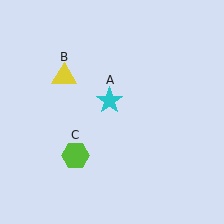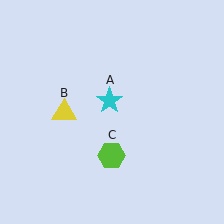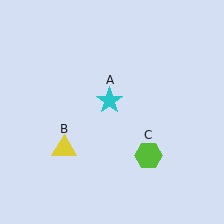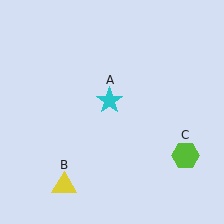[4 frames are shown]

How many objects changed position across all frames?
2 objects changed position: yellow triangle (object B), lime hexagon (object C).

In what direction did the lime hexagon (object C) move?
The lime hexagon (object C) moved right.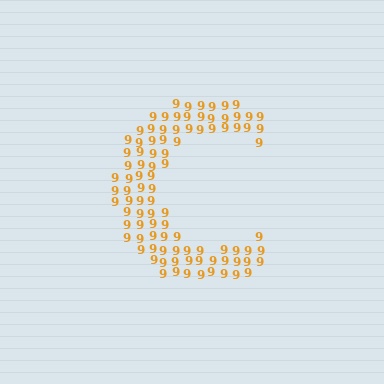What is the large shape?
The large shape is the letter C.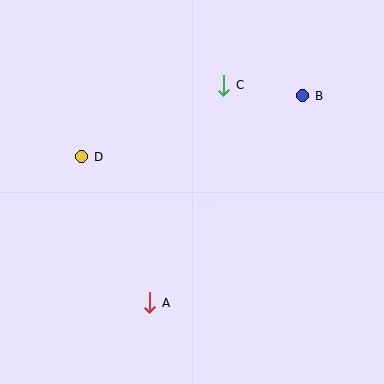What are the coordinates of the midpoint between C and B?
The midpoint between C and B is at (263, 91).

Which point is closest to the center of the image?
Point C at (224, 85) is closest to the center.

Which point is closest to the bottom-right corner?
Point A is closest to the bottom-right corner.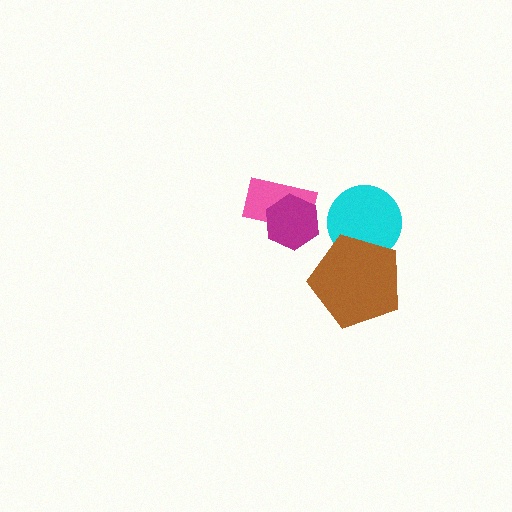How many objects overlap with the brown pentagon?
1 object overlaps with the brown pentagon.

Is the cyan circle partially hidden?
Yes, it is partially covered by another shape.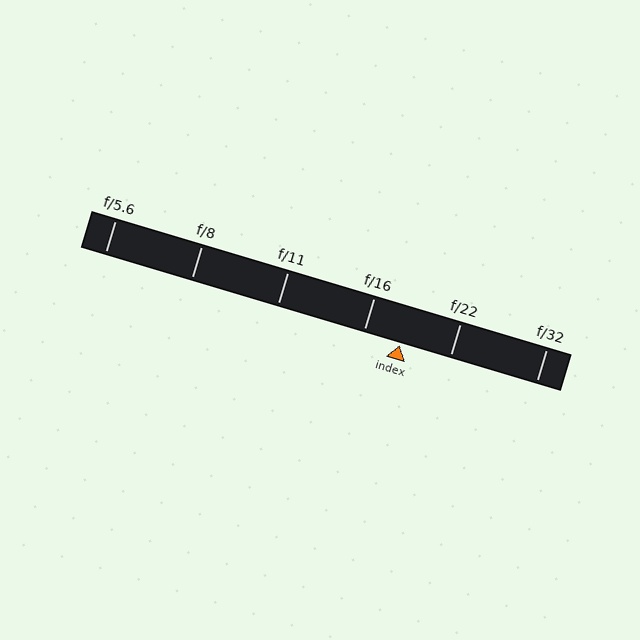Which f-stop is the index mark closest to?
The index mark is closest to f/16.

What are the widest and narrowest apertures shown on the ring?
The widest aperture shown is f/5.6 and the narrowest is f/32.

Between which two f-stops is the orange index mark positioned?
The index mark is between f/16 and f/22.